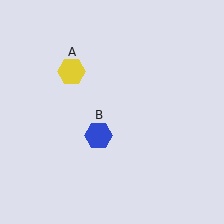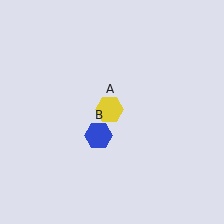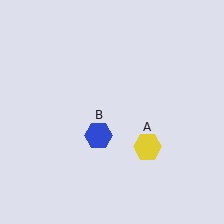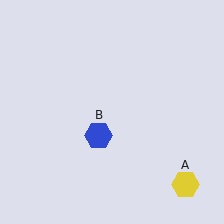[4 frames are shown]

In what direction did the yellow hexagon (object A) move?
The yellow hexagon (object A) moved down and to the right.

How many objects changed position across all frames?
1 object changed position: yellow hexagon (object A).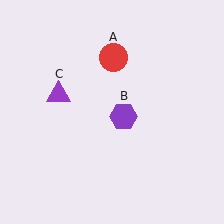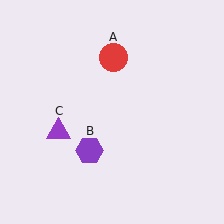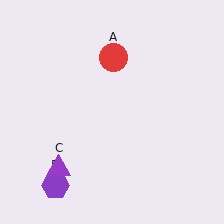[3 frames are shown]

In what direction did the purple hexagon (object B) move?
The purple hexagon (object B) moved down and to the left.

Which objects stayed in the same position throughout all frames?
Red circle (object A) remained stationary.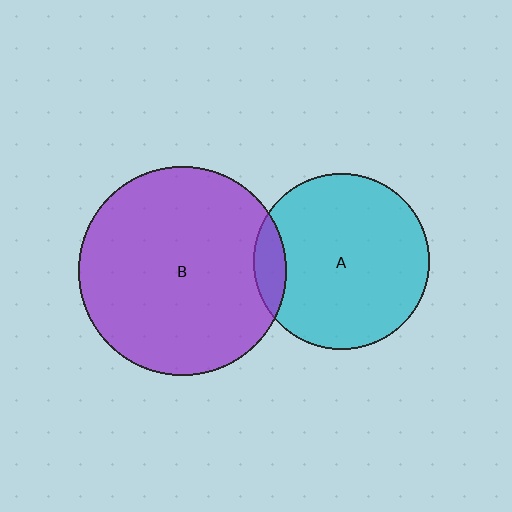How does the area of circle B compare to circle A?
Approximately 1.4 times.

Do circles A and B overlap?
Yes.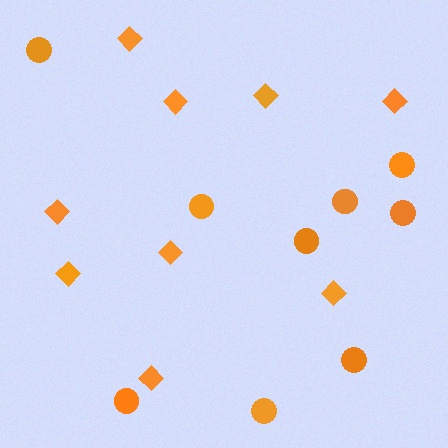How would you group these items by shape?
There are 2 groups: one group of diamonds (9) and one group of circles (9).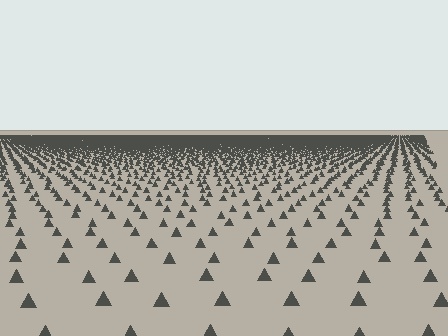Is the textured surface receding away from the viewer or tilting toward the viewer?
The surface is receding away from the viewer. Texture elements get smaller and denser toward the top.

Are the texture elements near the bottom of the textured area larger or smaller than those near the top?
Larger. Near the bottom, elements are closer to the viewer and appear at a bigger on-screen size.